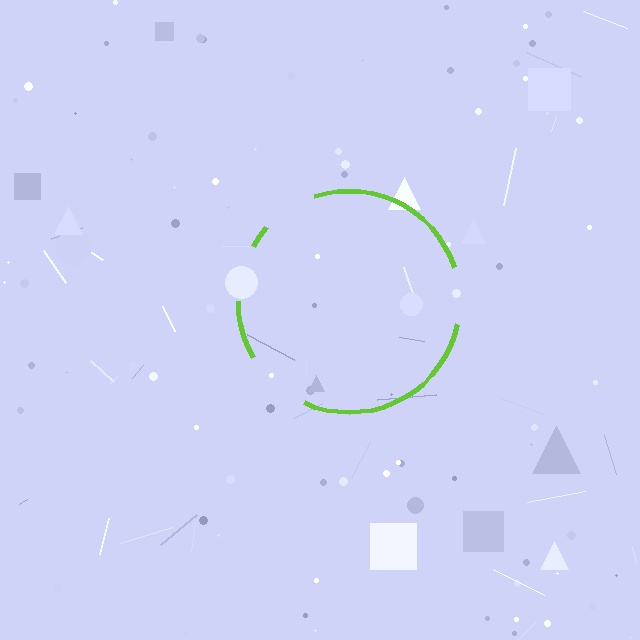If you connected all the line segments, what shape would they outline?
They would outline a circle.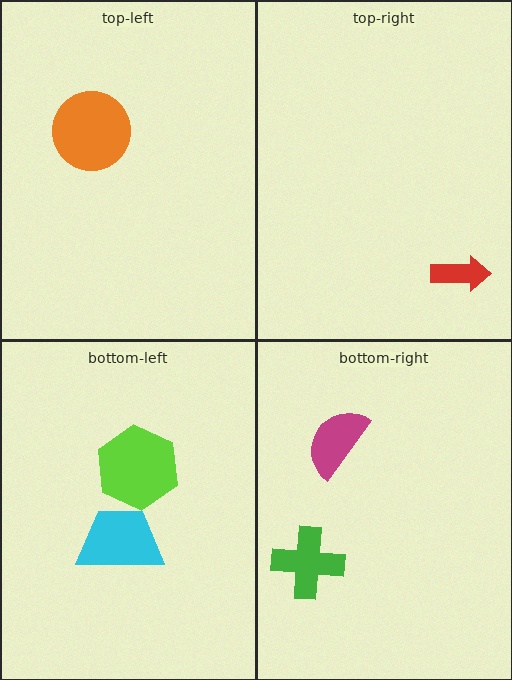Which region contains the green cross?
The bottom-right region.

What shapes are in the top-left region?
The orange circle.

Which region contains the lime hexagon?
The bottom-left region.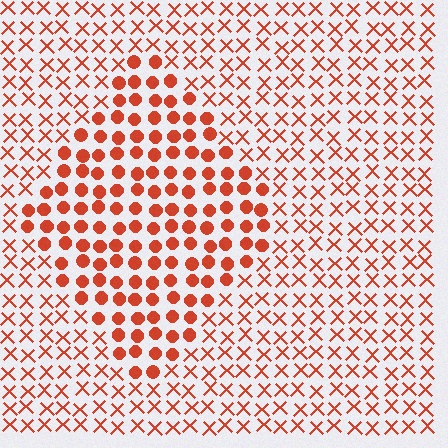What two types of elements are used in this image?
The image uses circles inside the diamond region and X marks outside it.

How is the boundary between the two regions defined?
The boundary is defined by a change in element shape: circles inside vs. X marks outside. All elements share the same color and spacing.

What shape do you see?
I see a diamond.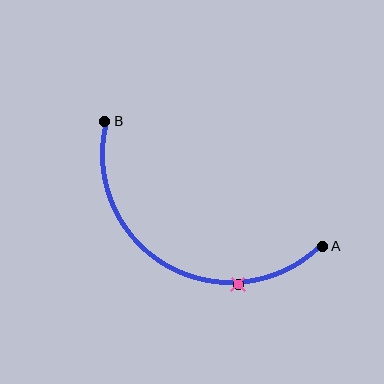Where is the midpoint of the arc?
The arc midpoint is the point on the curve farthest from the straight line joining A and B. It sits below that line.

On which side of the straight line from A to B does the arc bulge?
The arc bulges below the straight line connecting A and B.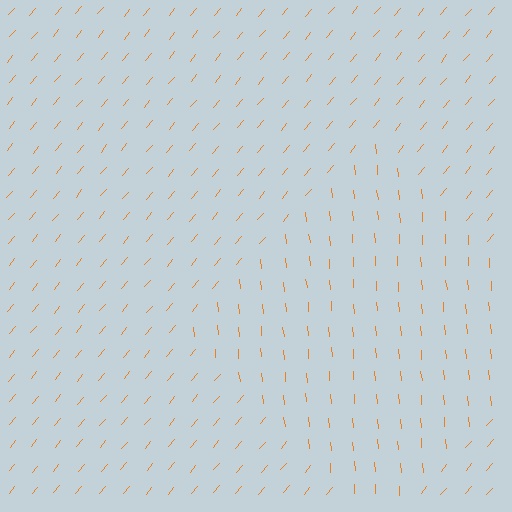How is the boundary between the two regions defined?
The boundary is defined purely by a change in line orientation (approximately 45 degrees difference). All lines are the same color and thickness.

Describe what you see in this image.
The image is filled with small orange line segments. A diamond region in the image has lines oriented differently from the surrounding lines, creating a visible texture boundary.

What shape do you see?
I see a diamond.